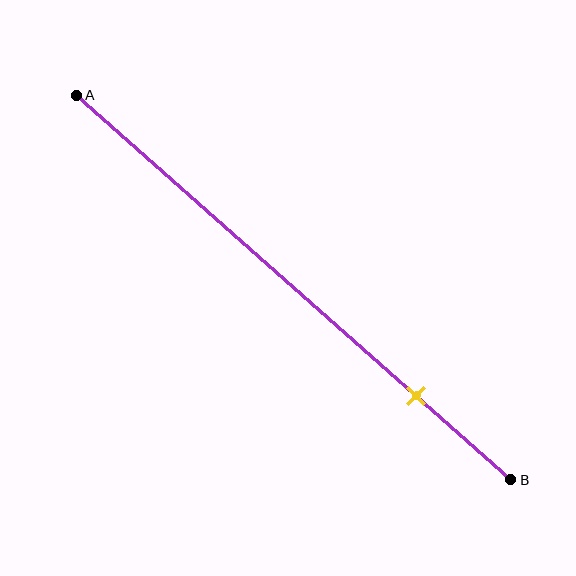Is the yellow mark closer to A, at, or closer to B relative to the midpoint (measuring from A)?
The yellow mark is closer to point B than the midpoint of segment AB.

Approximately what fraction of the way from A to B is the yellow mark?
The yellow mark is approximately 80% of the way from A to B.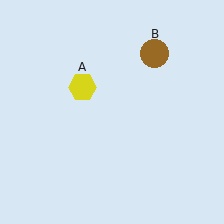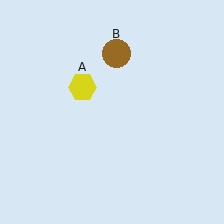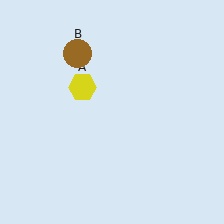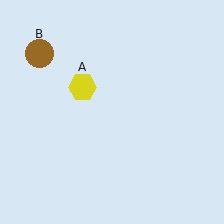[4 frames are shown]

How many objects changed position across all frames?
1 object changed position: brown circle (object B).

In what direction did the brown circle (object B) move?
The brown circle (object B) moved left.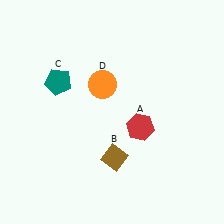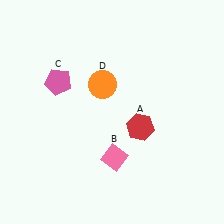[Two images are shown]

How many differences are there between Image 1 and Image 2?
There are 2 differences between the two images.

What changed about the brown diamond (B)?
In Image 1, B is brown. In Image 2, it changed to pink.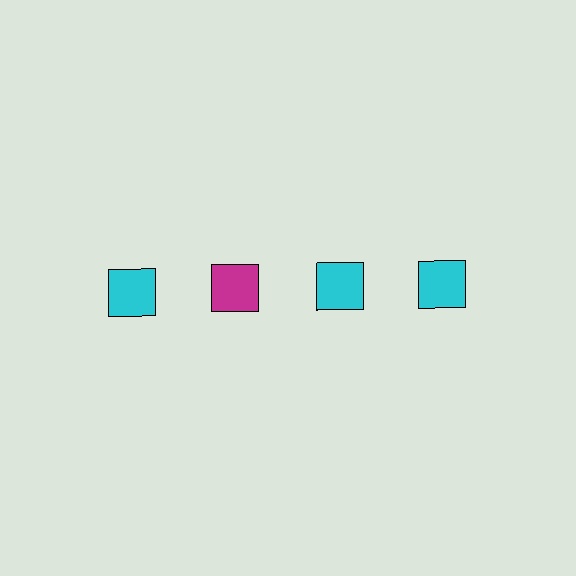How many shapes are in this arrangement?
There are 4 shapes arranged in a grid pattern.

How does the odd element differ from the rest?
It has a different color: magenta instead of cyan.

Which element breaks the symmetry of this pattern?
The magenta square in the top row, second from left column breaks the symmetry. All other shapes are cyan squares.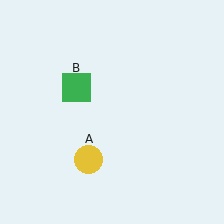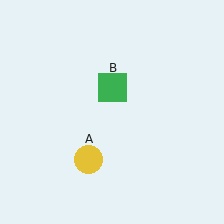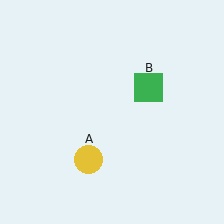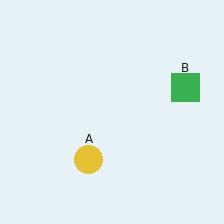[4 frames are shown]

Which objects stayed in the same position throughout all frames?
Yellow circle (object A) remained stationary.